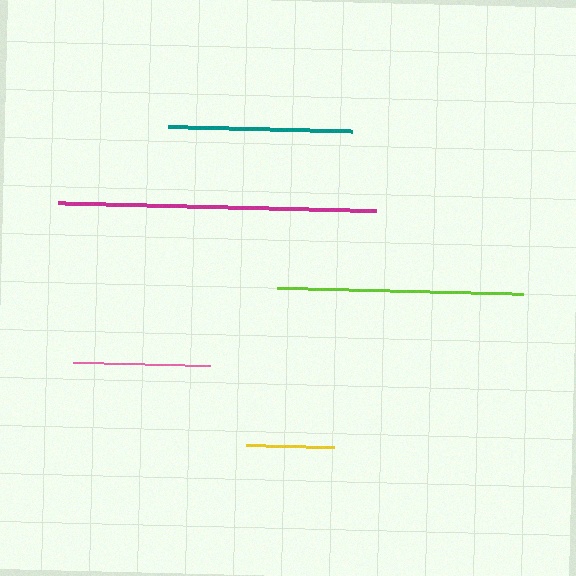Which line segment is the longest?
The magenta line is the longest at approximately 318 pixels.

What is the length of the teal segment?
The teal segment is approximately 184 pixels long.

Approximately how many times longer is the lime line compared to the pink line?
The lime line is approximately 1.8 times the length of the pink line.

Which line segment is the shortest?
The yellow line is the shortest at approximately 88 pixels.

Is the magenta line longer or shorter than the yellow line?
The magenta line is longer than the yellow line.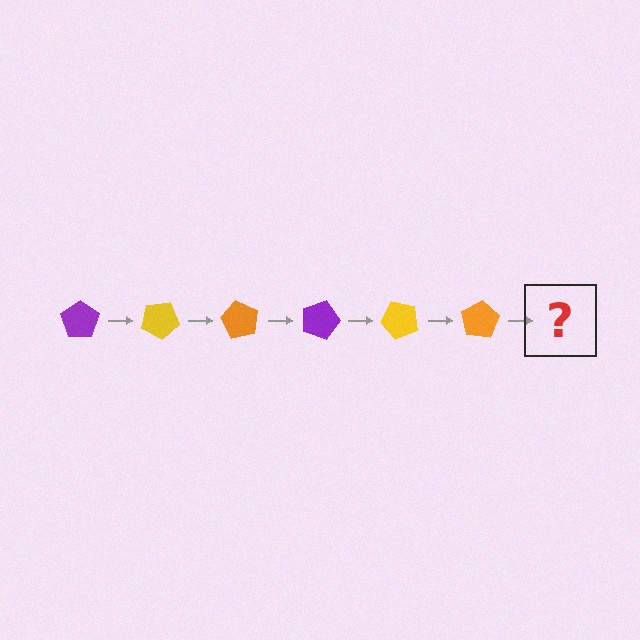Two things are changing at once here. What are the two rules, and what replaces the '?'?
The two rules are that it rotates 30 degrees each step and the color cycles through purple, yellow, and orange. The '?' should be a purple pentagon, rotated 180 degrees from the start.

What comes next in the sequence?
The next element should be a purple pentagon, rotated 180 degrees from the start.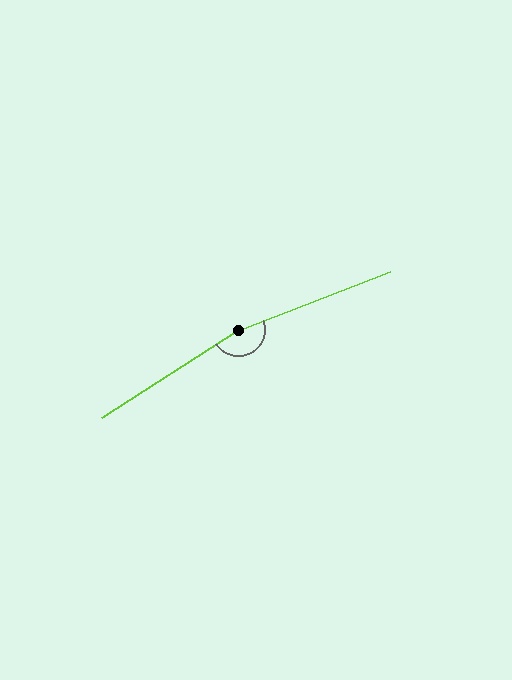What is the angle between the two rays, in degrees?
Approximately 168 degrees.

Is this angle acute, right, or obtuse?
It is obtuse.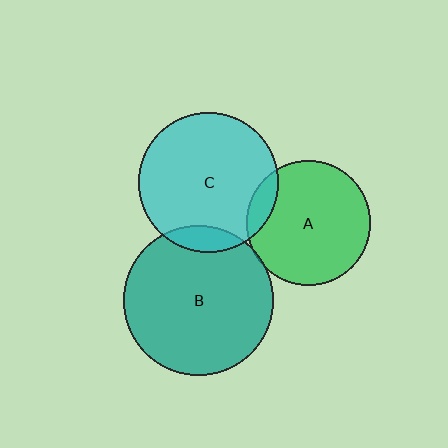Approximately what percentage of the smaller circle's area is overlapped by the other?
Approximately 10%.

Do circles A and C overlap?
Yes.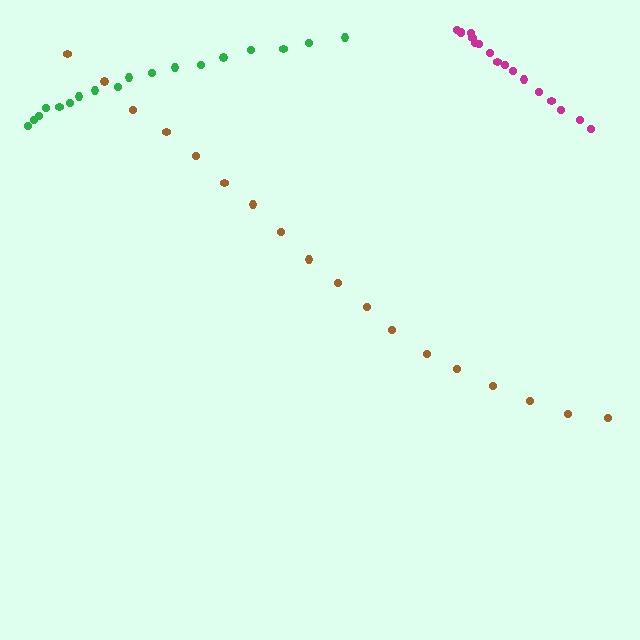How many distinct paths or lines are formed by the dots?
There are 3 distinct paths.